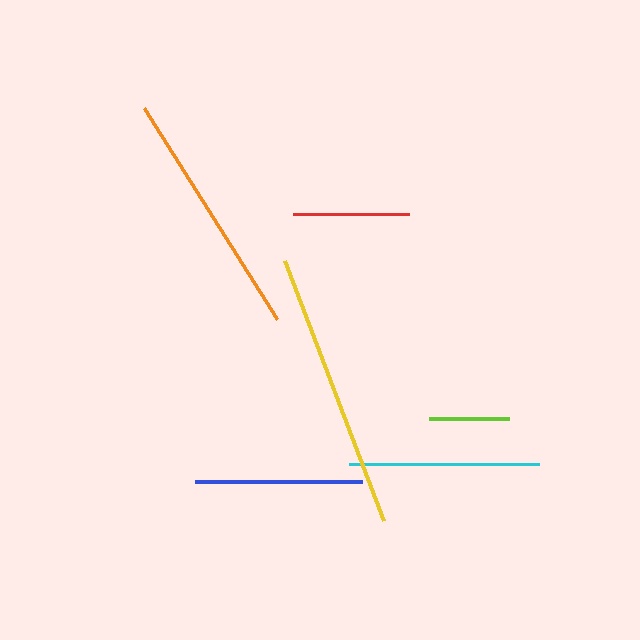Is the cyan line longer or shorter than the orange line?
The orange line is longer than the cyan line.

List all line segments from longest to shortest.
From longest to shortest: yellow, orange, cyan, blue, red, lime.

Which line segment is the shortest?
The lime line is the shortest at approximately 81 pixels.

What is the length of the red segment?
The red segment is approximately 116 pixels long.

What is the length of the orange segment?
The orange segment is approximately 250 pixels long.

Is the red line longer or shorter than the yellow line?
The yellow line is longer than the red line.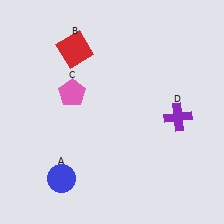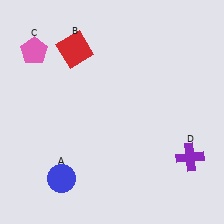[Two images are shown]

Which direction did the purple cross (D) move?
The purple cross (D) moved down.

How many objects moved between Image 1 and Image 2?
2 objects moved between the two images.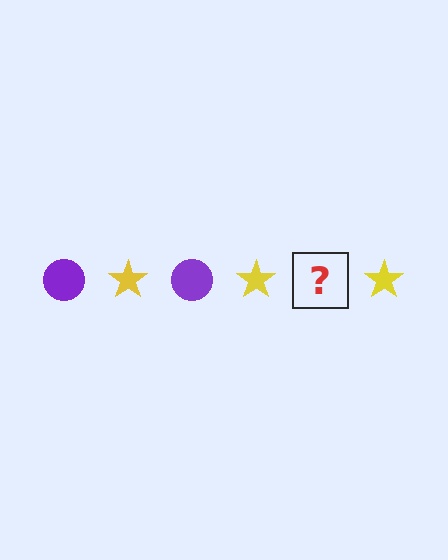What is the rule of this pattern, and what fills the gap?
The rule is that the pattern alternates between purple circle and yellow star. The gap should be filled with a purple circle.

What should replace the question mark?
The question mark should be replaced with a purple circle.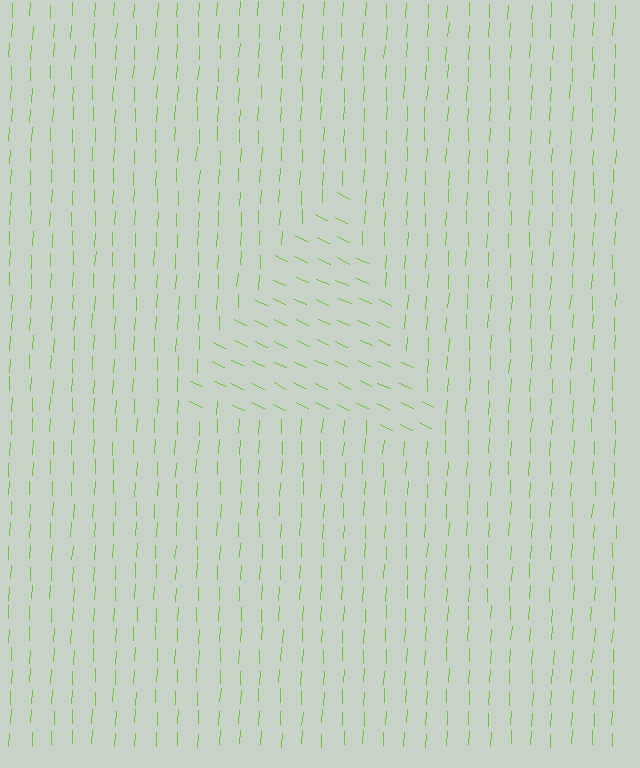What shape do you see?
I see a triangle.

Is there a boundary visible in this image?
Yes, there is a texture boundary formed by a change in line orientation.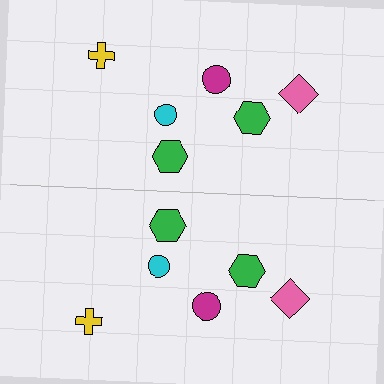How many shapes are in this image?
There are 12 shapes in this image.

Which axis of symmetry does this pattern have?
The pattern has a horizontal axis of symmetry running through the center of the image.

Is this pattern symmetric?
Yes, this pattern has bilateral (reflection) symmetry.